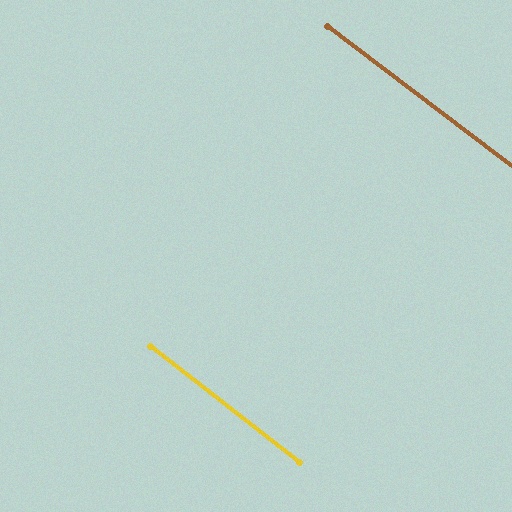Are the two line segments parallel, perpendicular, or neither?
Parallel — their directions differ by only 1.0°.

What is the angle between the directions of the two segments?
Approximately 1 degree.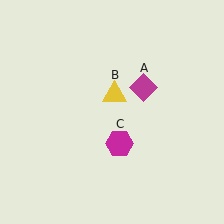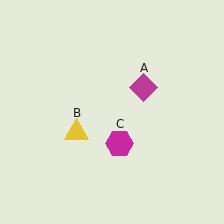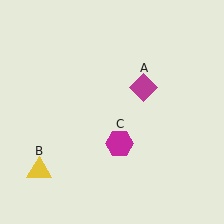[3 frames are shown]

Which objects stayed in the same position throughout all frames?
Magenta diamond (object A) and magenta hexagon (object C) remained stationary.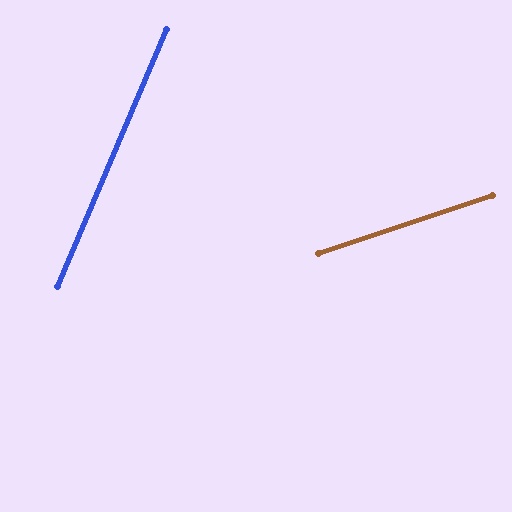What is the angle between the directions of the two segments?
Approximately 49 degrees.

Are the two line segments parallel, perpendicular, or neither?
Neither parallel nor perpendicular — they differ by about 49°.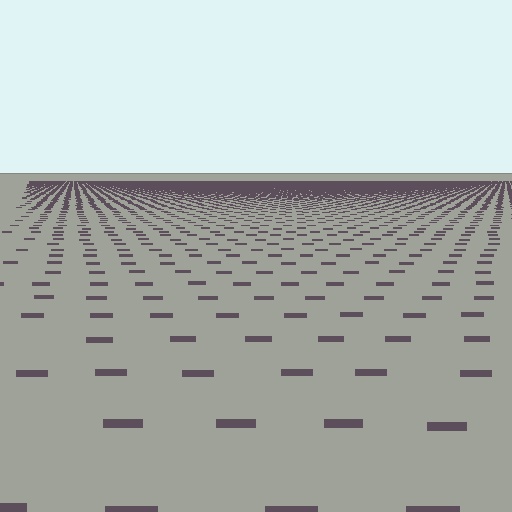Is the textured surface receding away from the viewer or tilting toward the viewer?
The surface is receding away from the viewer. Texture elements get smaller and denser toward the top.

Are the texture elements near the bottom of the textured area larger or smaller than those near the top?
Larger. Near the bottom, elements are closer to the viewer and appear at a bigger on-screen size.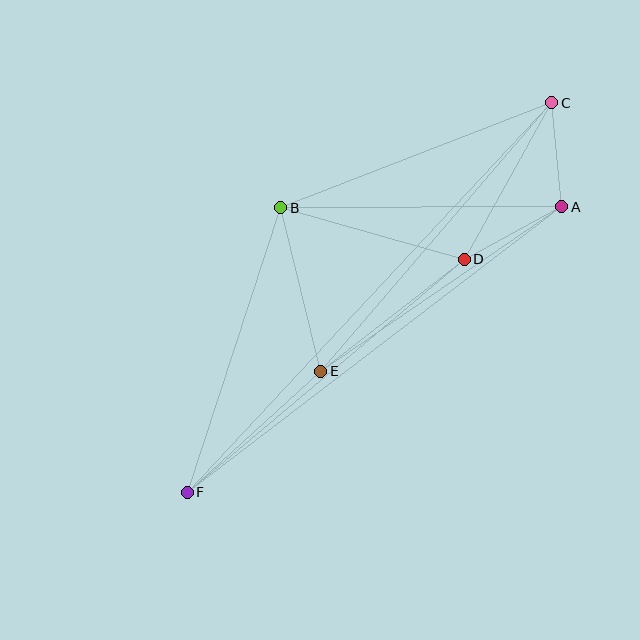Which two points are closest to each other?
Points A and C are closest to each other.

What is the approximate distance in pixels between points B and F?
The distance between B and F is approximately 299 pixels.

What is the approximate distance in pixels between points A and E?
The distance between A and E is approximately 292 pixels.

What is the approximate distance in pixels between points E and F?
The distance between E and F is approximately 180 pixels.